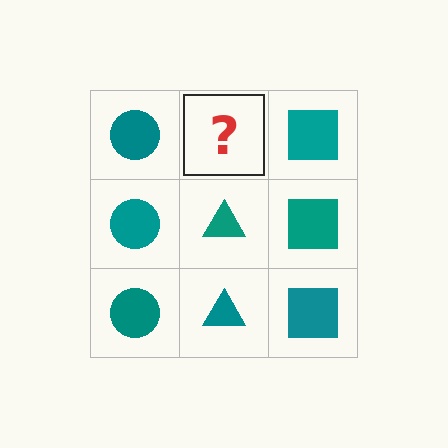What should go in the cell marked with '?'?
The missing cell should contain a teal triangle.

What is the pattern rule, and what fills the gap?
The rule is that each column has a consistent shape. The gap should be filled with a teal triangle.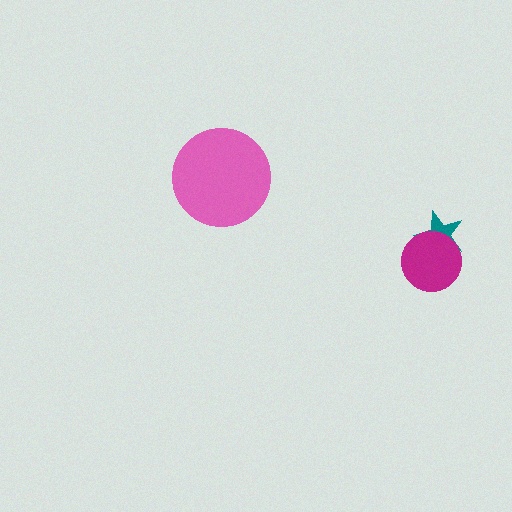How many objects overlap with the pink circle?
0 objects overlap with the pink circle.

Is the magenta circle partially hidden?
No, no other shape covers it.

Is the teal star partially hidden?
Yes, it is partially covered by another shape.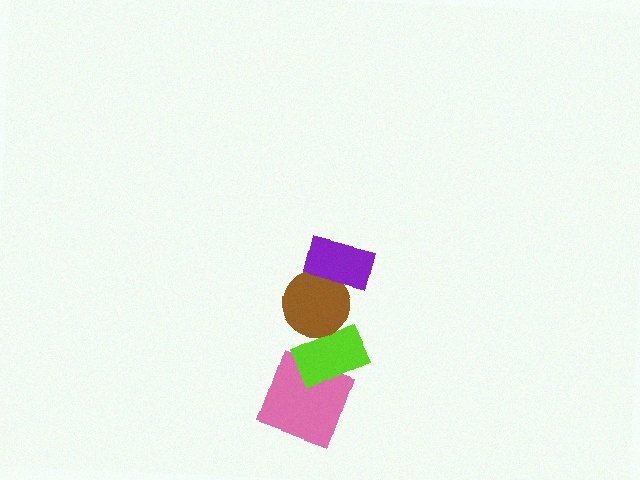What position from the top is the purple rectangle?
The purple rectangle is 1st from the top.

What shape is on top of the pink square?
The lime rectangle is on top of the pink square.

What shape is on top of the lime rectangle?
The brown circle is on top of the lime rectangle.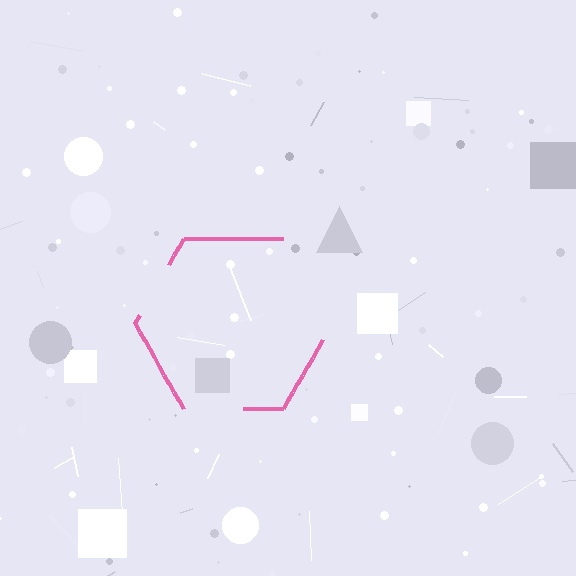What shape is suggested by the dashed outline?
The dashed outline suggests a hexagon.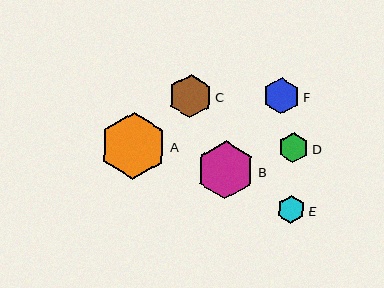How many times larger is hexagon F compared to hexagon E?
Hexagon F is approximately 1.3 times the size of hexagon E.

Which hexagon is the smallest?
Hexagon E is the smallest with a size of approximately 28 pixels.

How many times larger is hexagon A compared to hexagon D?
Hexagon A is approximately 2.2 times the size of hexagon D.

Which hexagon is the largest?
Hexagon A is the largest with a size of approximately 67 pixels.